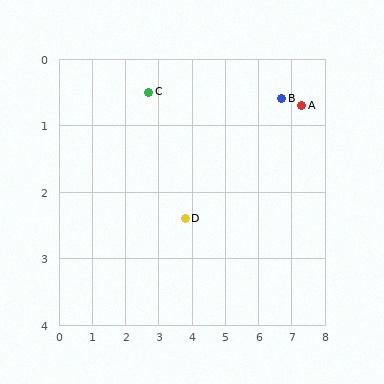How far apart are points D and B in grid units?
Points D and B are about 3.4 grid units apart.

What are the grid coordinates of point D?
Point D is at approximately (3.8, 2.4).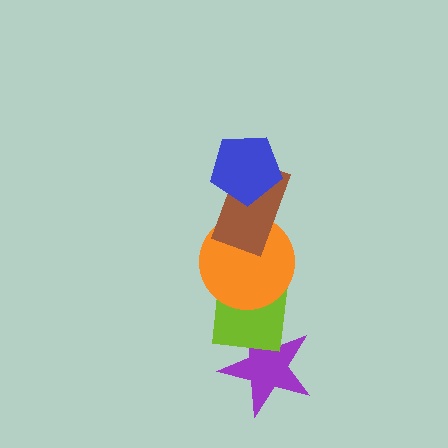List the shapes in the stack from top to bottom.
From top to bottom: the blue pentagon, the brown rectangle, the orange circle, the lime square, the purple star.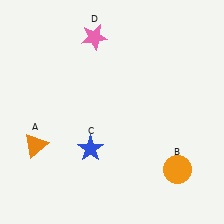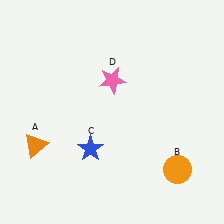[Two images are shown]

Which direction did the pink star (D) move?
The pink star (D) moved down.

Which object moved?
The pink star (D) moved down.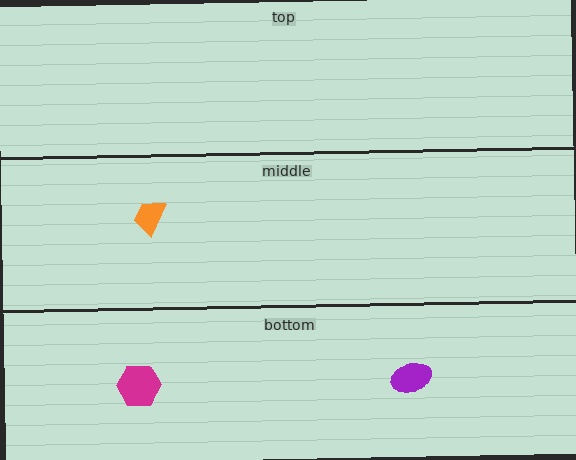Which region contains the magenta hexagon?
The bottom region.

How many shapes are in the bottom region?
2.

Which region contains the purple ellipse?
The bottom region.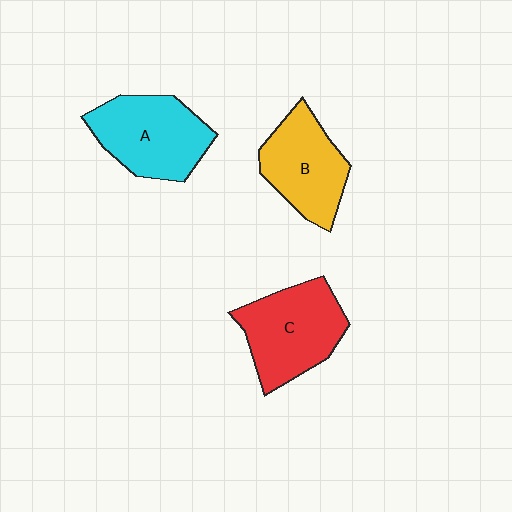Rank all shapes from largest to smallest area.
From largest to smallest: C (red), A (cyan), B (yellow).